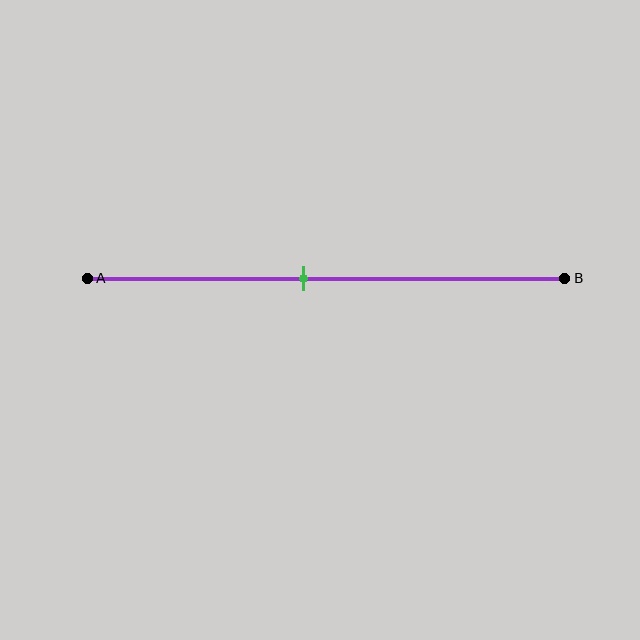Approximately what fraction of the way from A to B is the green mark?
The green mark is approximately 45% of the way from A to B.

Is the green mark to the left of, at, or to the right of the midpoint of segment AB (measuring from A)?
The green mark is to the left of the midpoint of segment AB.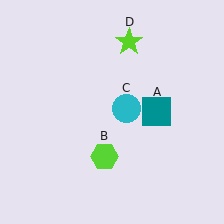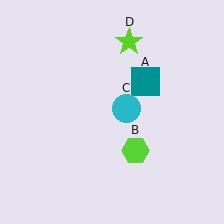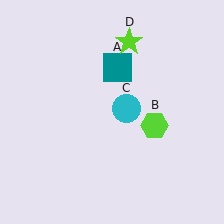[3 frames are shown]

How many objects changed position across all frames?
2 objects changed position: teal square (object A), lime hexagon (object B).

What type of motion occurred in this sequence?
The teal square (object A), lime hexagon (object B) rotated counterclockwise around the center of the scene.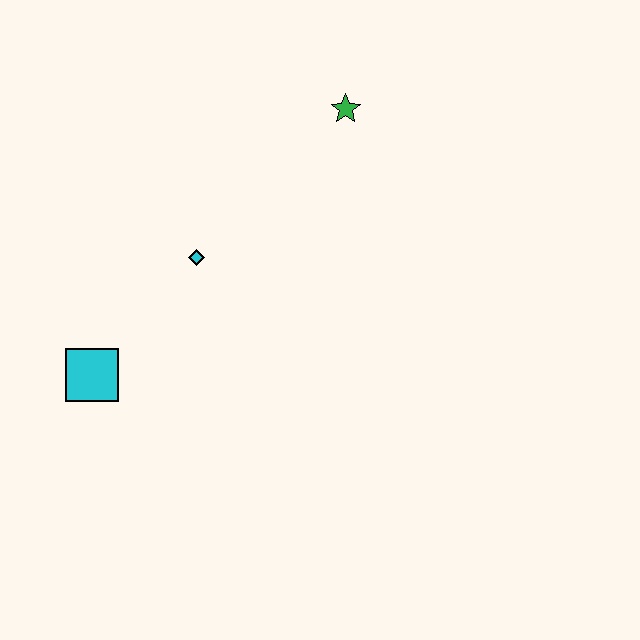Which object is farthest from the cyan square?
The green star is farthest from the cyan square.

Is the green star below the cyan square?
No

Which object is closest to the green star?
The cyan diamond is closest to the green star.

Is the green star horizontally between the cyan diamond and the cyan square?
No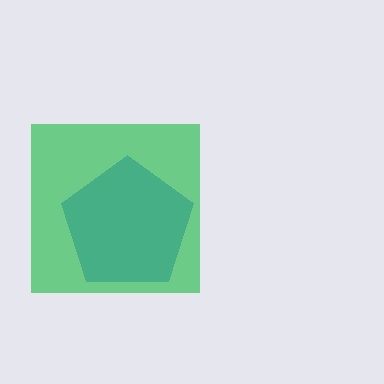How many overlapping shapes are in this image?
There are 2 overlapping shapes in the image.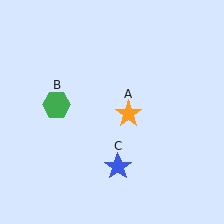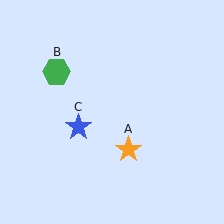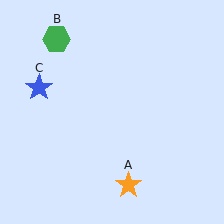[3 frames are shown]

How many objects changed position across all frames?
3 objects changed position: orange star (object A), green hexagon (object B), blue star (object C).